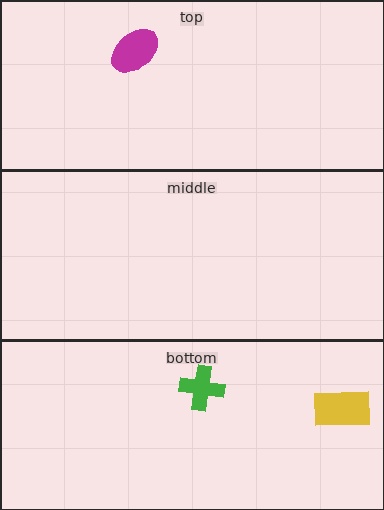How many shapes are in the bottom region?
2.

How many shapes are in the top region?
1.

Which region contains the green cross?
The bottom region.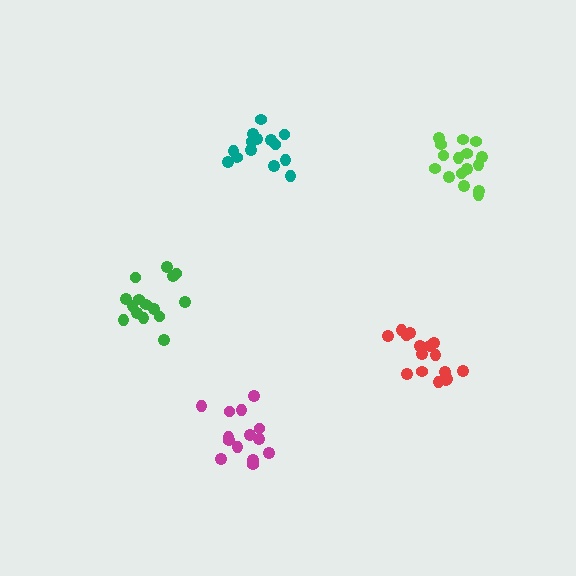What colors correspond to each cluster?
The clusters are colored: green, lime, red, magenta, teal.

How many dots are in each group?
Group 1: 15 dots, Group 2: 16 dots, Group 3: 16 dots, Group 4: 14 dots, Group 5: 14 dots (75 total).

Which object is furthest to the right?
The lime cluster is rightmost.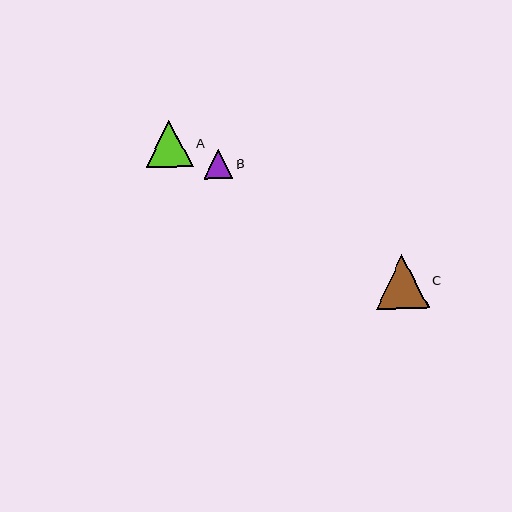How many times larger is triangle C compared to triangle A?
Triangle C is approximately 1.1 times the size of triangle A.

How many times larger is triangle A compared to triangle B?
Triangle A is approximately 1.6 times the size of triangle B.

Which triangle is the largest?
Triangle C is the largest with a size of approximately 54 pixels.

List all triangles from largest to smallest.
From largest to smallest: C, A, B.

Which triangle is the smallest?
Triangle B is the smallest with a size of approximately 29 pixels.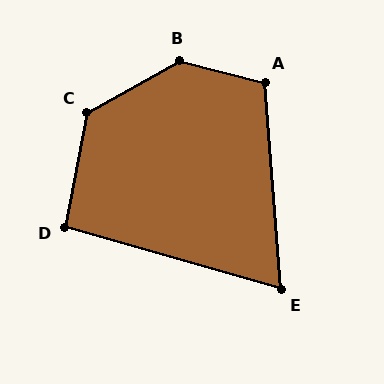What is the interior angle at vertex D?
Approximately 95 degrees (obtuse).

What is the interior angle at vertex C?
Approximately 130 degrees (obtuse).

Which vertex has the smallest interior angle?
E, at approximately 70 degrees.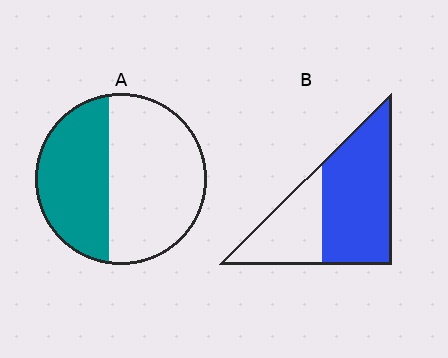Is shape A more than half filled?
No.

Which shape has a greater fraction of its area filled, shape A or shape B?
Shape B.